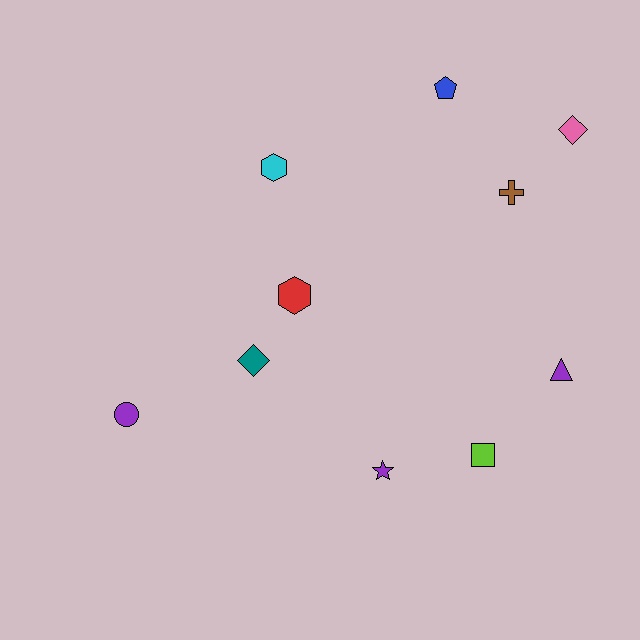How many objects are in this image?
There are 10 objects.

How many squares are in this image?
There is 1 square.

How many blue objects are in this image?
There is 1 blue object.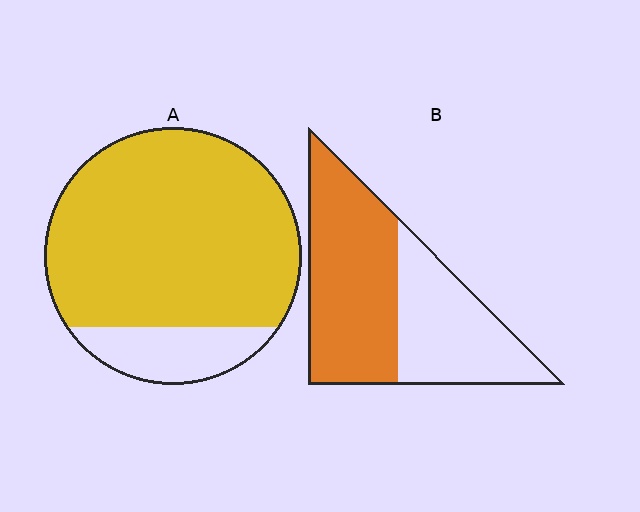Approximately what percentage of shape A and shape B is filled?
A is approximately 85% and B is approximately 60%.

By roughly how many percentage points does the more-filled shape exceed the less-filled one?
By roughly 25 percentage points (A over B).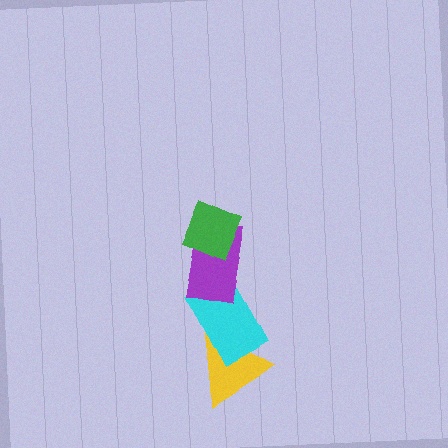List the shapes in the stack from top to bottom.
From top to bottom: the green diamond, the purple rectangle, the cyan rectangle, the yellow triangle.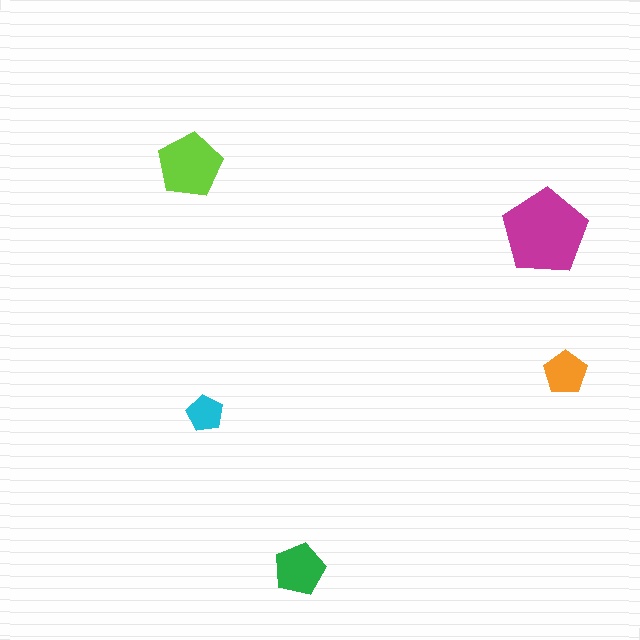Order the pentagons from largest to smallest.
the magenta one, the lime one, the green one, the orange one, the cyan one.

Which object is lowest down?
The green pentagon is bottommost.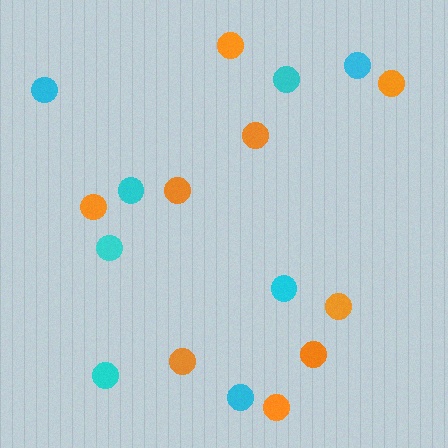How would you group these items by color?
There are 2 groups: one group of orange circles (9) and one group of cyan circles (8).